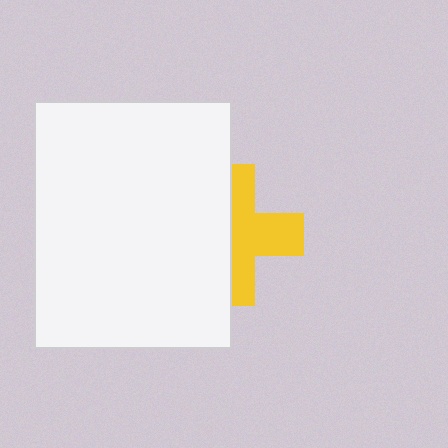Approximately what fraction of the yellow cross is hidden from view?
Roughly 47% of the yellow cross is hidden behind the white rectangle.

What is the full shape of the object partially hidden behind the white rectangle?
The partially hidden object is a yellow cross.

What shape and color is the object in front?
The object in front is a white rectangle.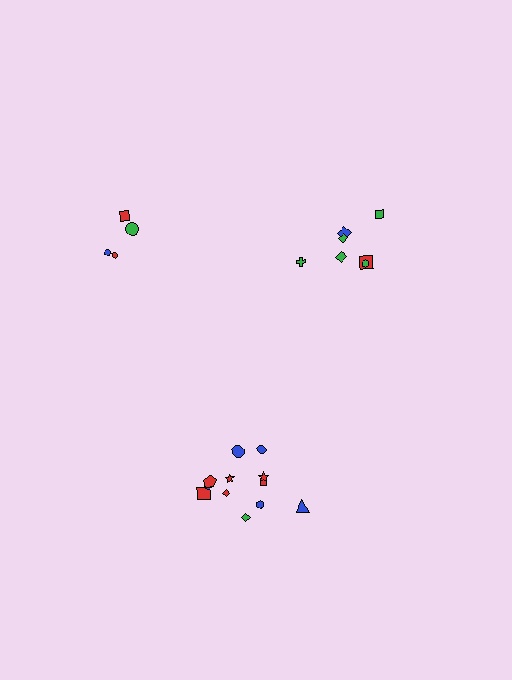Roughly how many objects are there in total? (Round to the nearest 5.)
Roughly 25 objects in total.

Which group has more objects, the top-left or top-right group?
The top-right group.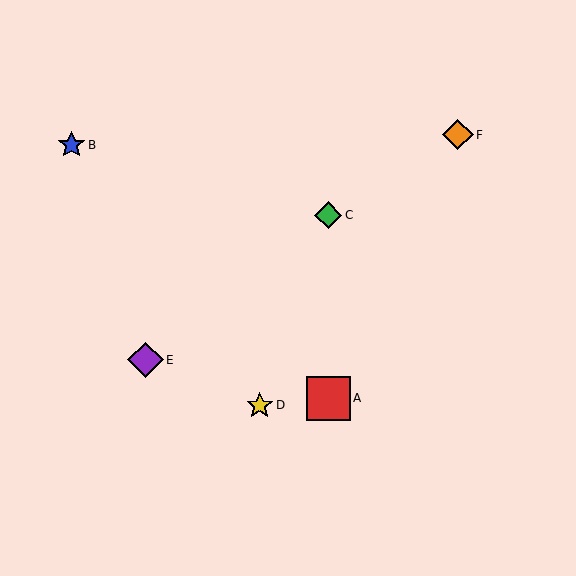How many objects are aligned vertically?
2 objects (A, C) are aligned vertically.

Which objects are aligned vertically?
Objects A, C are aligned vertically.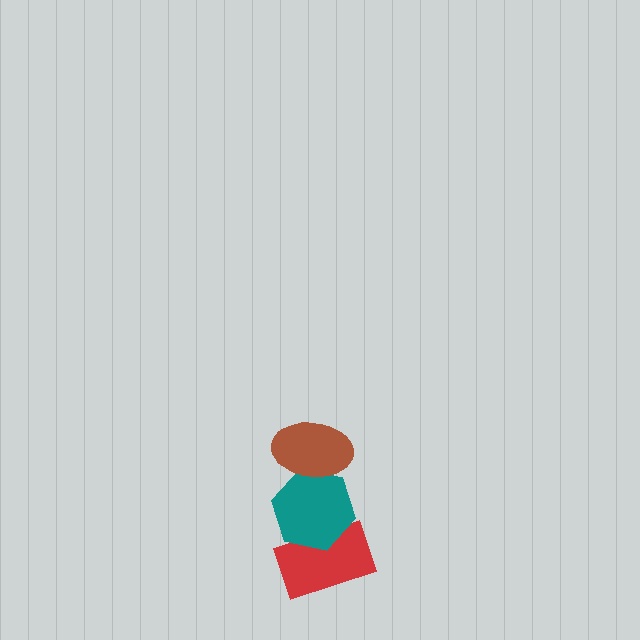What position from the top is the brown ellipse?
The brown ellipse is 1st from the top.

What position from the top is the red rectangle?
The red rectangle is 3rd from the top.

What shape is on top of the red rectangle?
The teal hexagon is on top of the red rectangle.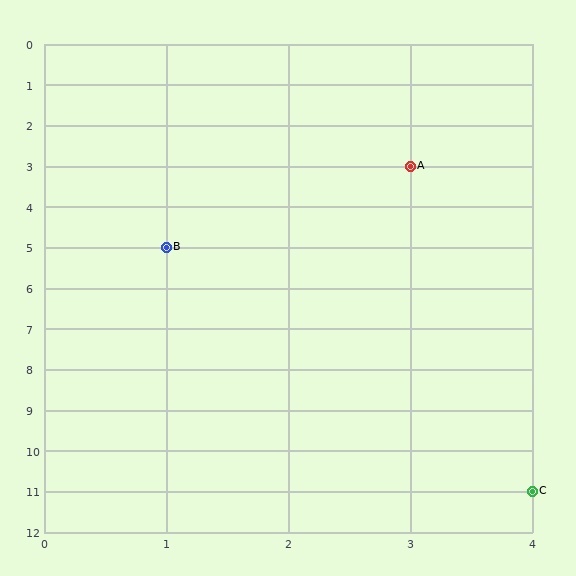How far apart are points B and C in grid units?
Points B and C are 3 columns and 6 rows apart (about 6.7 grid units diagonally).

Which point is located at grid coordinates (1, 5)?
Point B is at (1, 5).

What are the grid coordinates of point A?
Point A is at grid coordinates (3, 3).